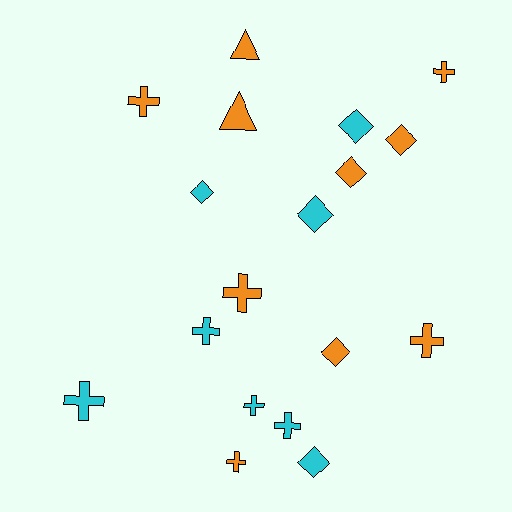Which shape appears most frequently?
Cross, with 9 objects.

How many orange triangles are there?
There are 2 orange triangles.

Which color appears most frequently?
Orange, with 10 objects.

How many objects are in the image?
There are 18 objects.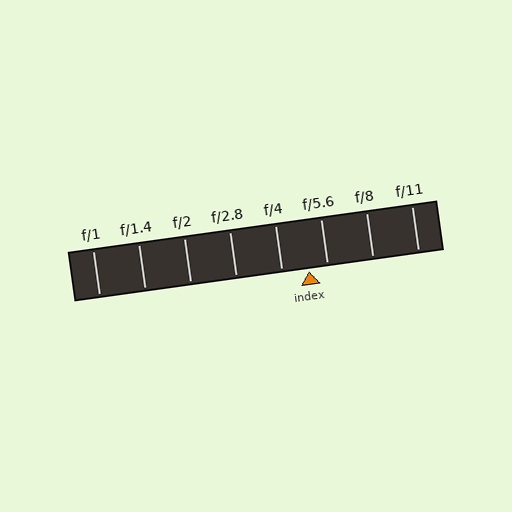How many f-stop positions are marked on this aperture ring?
There are 8 f-stop positions marked.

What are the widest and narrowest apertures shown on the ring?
The widest aperture shown is f/1 and the narrowest is f/11.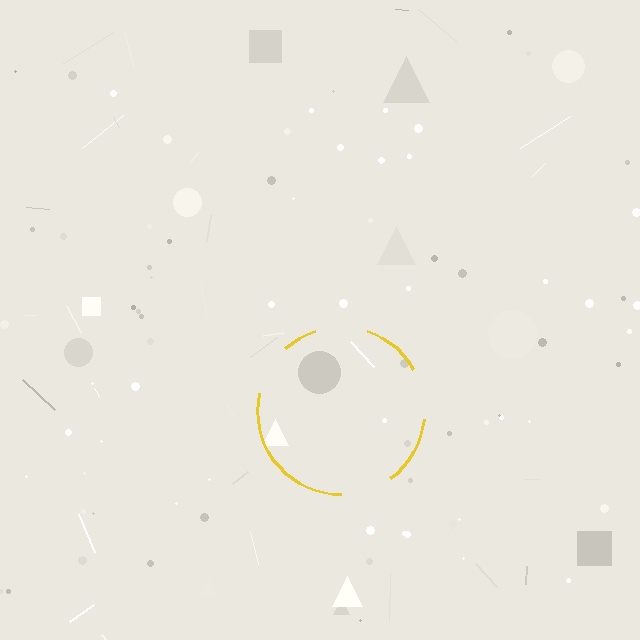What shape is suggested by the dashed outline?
The dashed outline suggests a circle.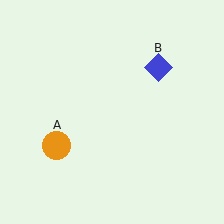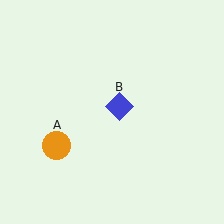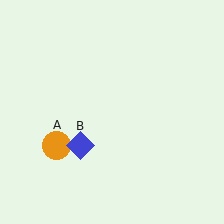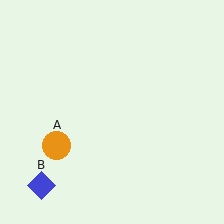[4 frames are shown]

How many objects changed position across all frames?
1 object changed position: blue diamond (object B).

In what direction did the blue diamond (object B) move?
The blue diamond (object B) moved down and to the left.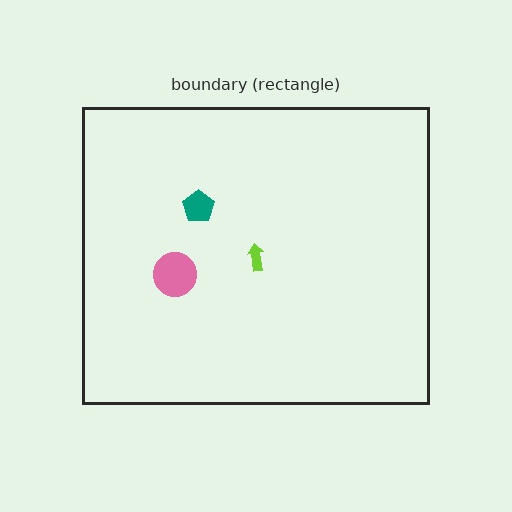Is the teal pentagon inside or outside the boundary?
Inside.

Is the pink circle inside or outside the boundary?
Inside.